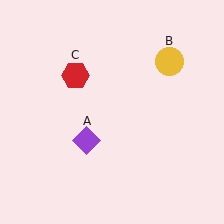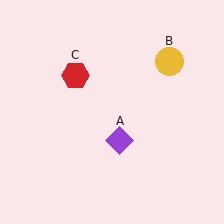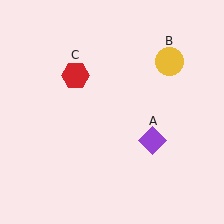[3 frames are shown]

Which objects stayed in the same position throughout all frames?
Yellow circle (object B) and red hexagon (object C) remained stationary.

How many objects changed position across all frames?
1 object changed position: purple diamond (object A).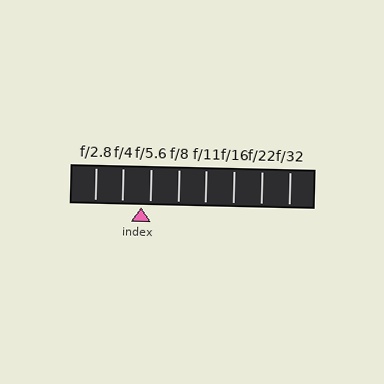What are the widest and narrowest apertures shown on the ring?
The widest aperture shown is f/2.8 and the narrowest is f/32.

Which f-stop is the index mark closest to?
The index mark is closest to f/5.6.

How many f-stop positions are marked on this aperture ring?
There are 8 f-stop positions marked.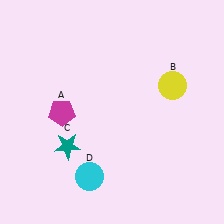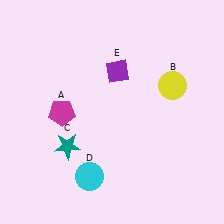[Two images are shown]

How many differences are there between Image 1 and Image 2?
There is 1 difference between the two images.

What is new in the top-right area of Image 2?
A purple diamond (E) was added in the top-right area of Image 2.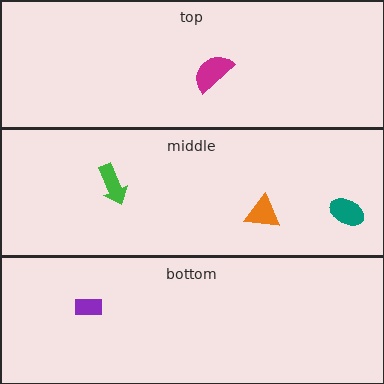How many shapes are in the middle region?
3.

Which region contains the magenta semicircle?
The top region.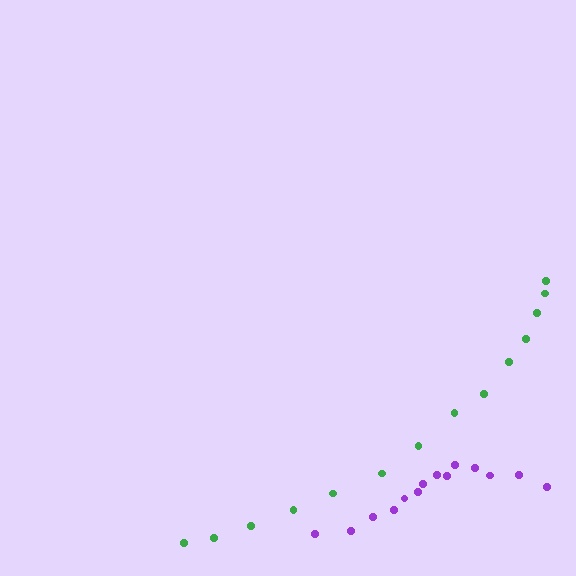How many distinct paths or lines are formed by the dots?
There are 2 distinct paths.